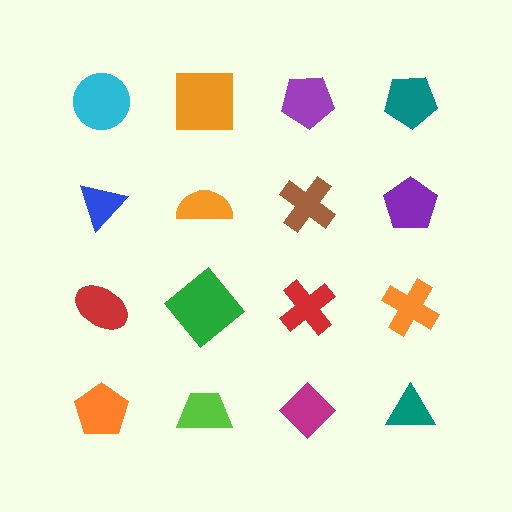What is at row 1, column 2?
An orange square.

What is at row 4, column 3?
A magenta diamond.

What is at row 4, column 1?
An orange pentagon.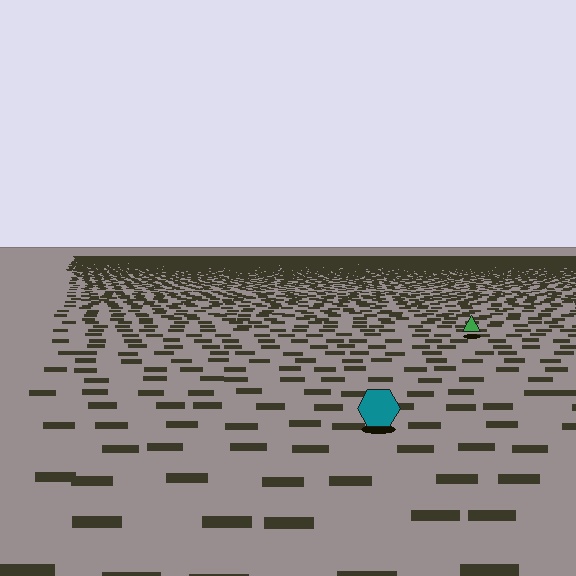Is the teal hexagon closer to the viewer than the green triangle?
Yes. The teal hexagon is closer — you can tell from the texture gradient: the ground texture is coarser near it.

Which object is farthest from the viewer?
The green triangle is farthest from the viewer. It appears smaller and the ground texture around it is denser.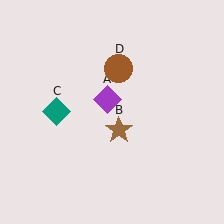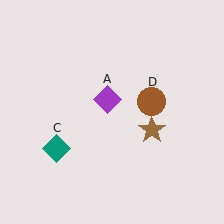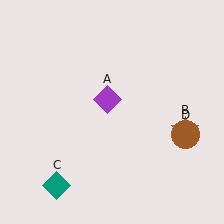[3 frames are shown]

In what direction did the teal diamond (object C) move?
The teal diamond (object C) moved down.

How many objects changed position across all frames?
3 objects changed position: brown star (object B), teal diamond (object C), brown circle (object D).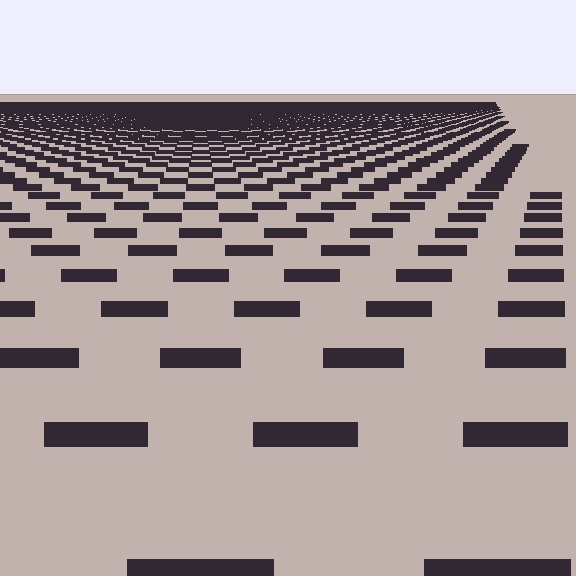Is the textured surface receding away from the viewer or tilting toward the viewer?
The surface is receding away from the viewer. Texture elements get smaller and denser toward the top.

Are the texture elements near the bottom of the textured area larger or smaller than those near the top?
Larger. Near the bottom, elements are closer to the viewer and appear at a bigger on-screen size.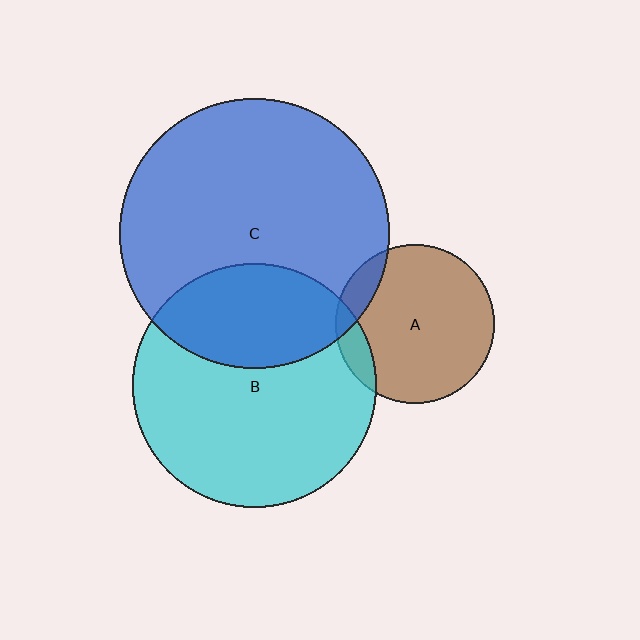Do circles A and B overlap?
Yes.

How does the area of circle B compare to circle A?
Approximately 2.4 times.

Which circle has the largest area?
Circle C (blue).